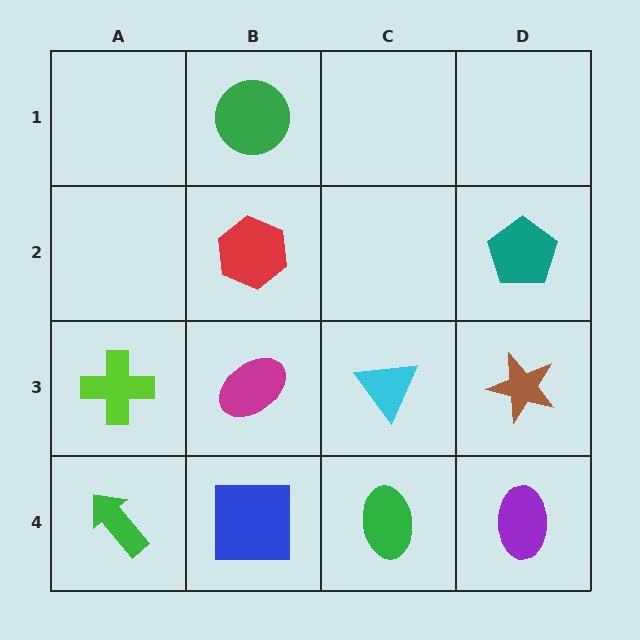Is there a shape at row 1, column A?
No, that cell is empty.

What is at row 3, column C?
A cyan triangle.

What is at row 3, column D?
A brown star.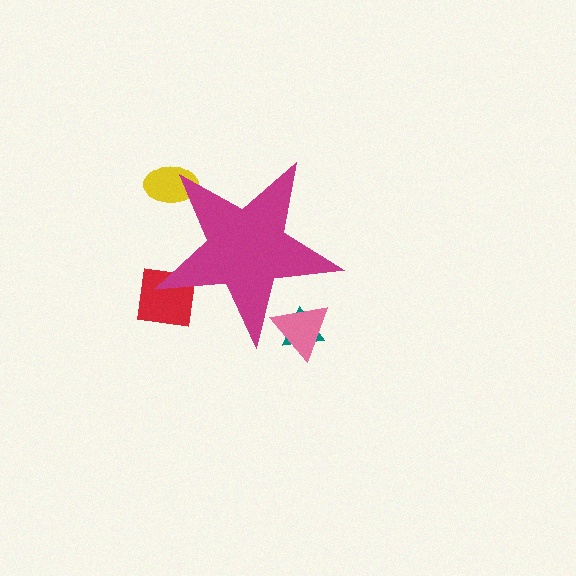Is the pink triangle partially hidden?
Yes, the pink triangle is partially hidden behind the magenta star.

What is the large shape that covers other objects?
A magenta star.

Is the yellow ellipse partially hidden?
Yes, the yellow ellipse is partially hidden behind the magenta star.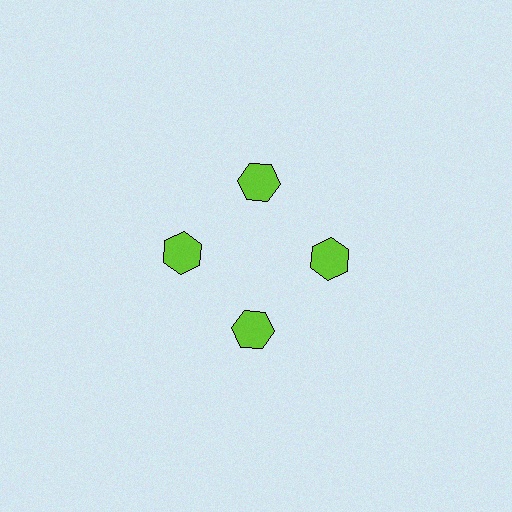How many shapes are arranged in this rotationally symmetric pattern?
There are 4 shapes, arranged in 4 groups of 1.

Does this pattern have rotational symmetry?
Yes, this pattern has 4-fold rotational symmetry. It looks the same after rotating 90 degrees around the center.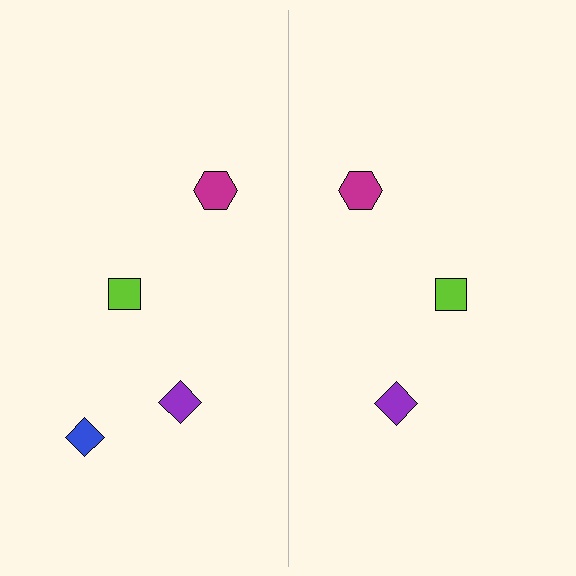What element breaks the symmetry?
A blue diamond is missing from the right side.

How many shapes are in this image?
There are 7 shapes in this image.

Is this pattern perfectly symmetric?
No, the pattern is not perfectly symmetric. A blue diamond is missing from the right side.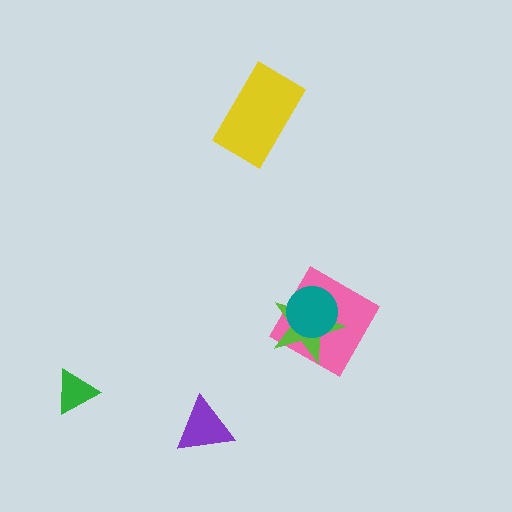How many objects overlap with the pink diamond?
2 objects overlap with the pink diamond.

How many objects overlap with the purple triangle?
0 objects overlap with the purple triangle.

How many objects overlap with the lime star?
2 objects overlap with the lime star.